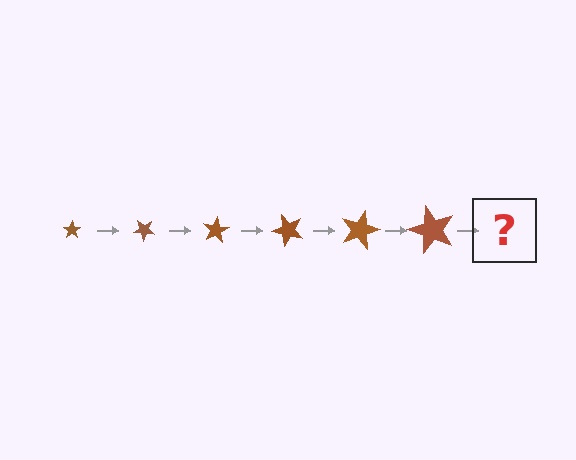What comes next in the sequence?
The next element should be a star, larger than the previous one and rotated 240 degrees from the start.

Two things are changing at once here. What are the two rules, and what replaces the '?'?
The two rules are that the star grows larger each step and it rotates 40 degrees each step. The '?' should be a star, larger than the previous one and rotated 240 degrees from the start.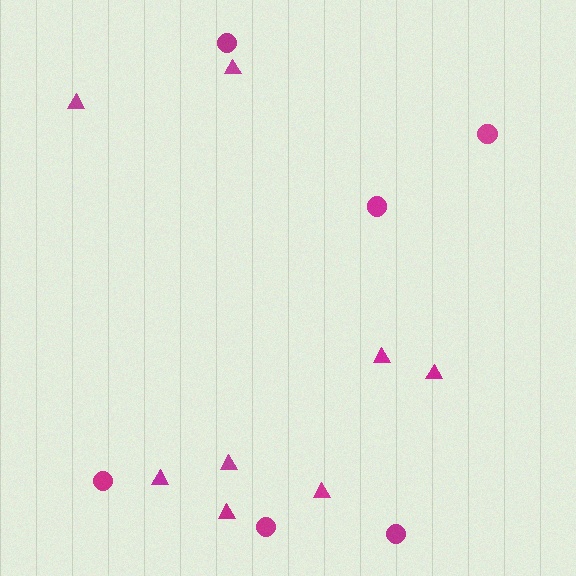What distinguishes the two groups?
There are 2 groups: one group of circles (6) and one group of triangles (8).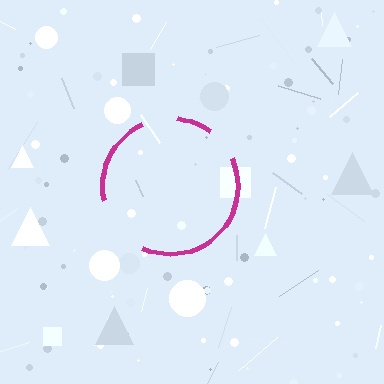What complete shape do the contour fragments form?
The contour fragments form a circle.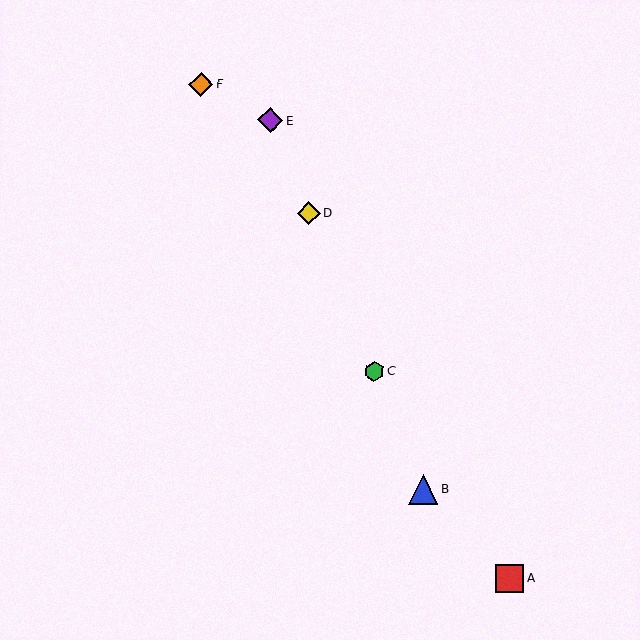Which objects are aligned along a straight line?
Objects B, C, D, E are aligned along a straight line.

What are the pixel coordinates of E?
Object E is at (270, 120).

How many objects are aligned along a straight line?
4 objects (B, C, D, E) are aligned along a straight line.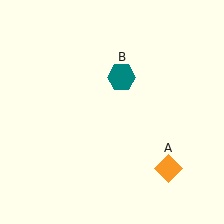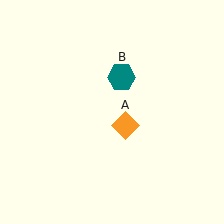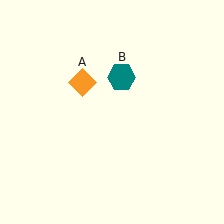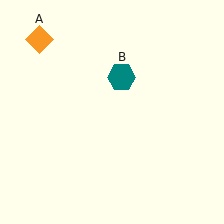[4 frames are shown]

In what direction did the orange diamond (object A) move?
The orange diamond (object A) moved up and to the left.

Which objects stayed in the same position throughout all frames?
Teal hexagon (object B) remained stationary.